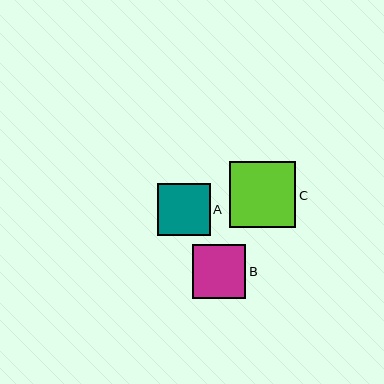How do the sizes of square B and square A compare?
Square B and square A are approximately the same size.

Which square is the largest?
Square C is the largest with a size of approximately 66 pixels.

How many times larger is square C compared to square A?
Square C is approximately 1.3 times the size of square A.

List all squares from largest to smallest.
From largest to smallest: C, B, A.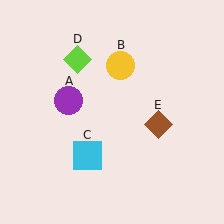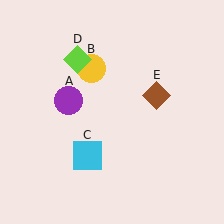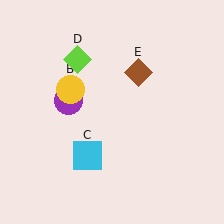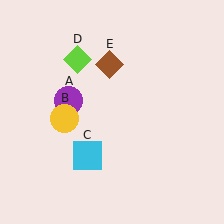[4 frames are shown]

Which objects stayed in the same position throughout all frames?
Purple circle (object A) and cyan square (object C) and lime diamond (object D) remained stationary.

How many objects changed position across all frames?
2 objects changed position: yellow circle (object B), brown diamond (object E).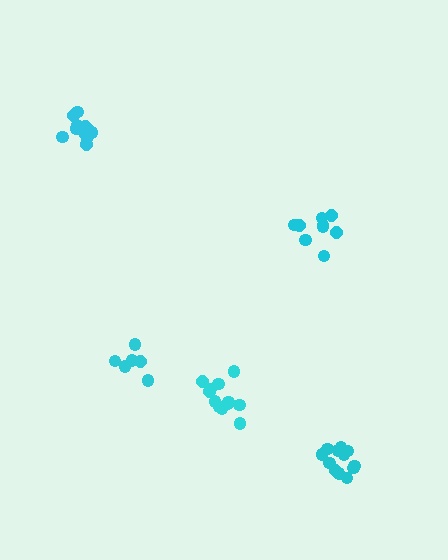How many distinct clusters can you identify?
There are 5 distinct clusters.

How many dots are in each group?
Group 1: 12 dots, Group 2: 6 dots, Group 3: 9 dots, Group 4: 12 dots, Group 5: 11 dots (50 total).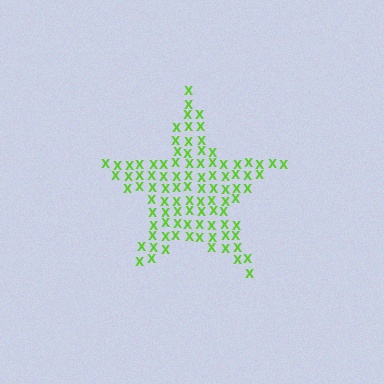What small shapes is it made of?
It is made of small letter X's.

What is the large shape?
The large shape is a star.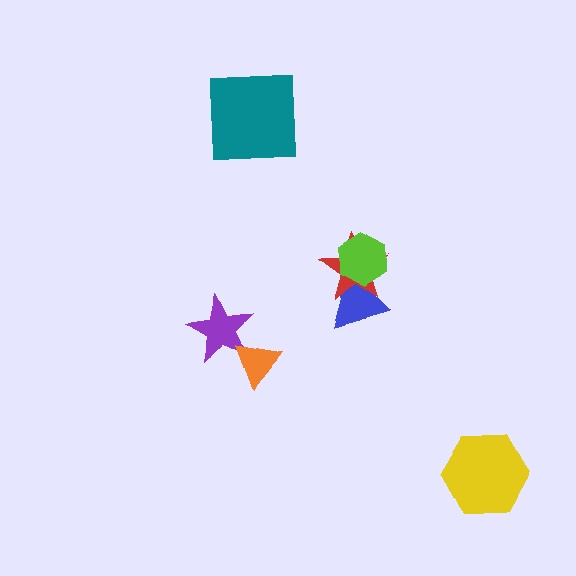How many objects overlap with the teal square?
0 objects overlap with the teal square.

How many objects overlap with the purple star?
1 object overlaps with the purple star.